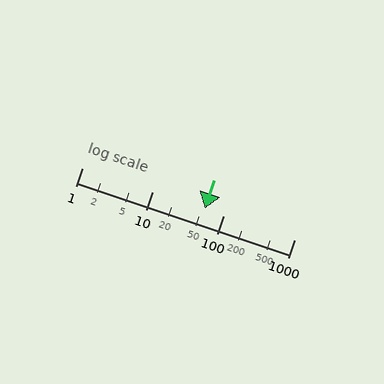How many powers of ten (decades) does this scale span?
The scale spans 3 decades, from 1 to 1000.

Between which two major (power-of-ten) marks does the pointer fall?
The pointer is between 10 and 100.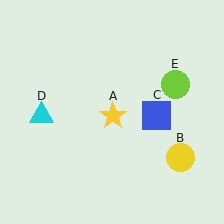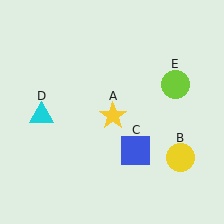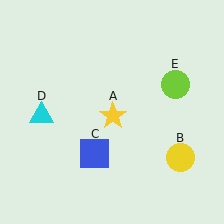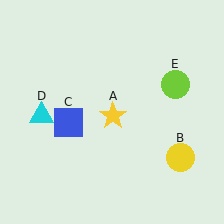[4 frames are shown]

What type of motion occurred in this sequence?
The blue square (object C) rotated clockwise around the center of the scene.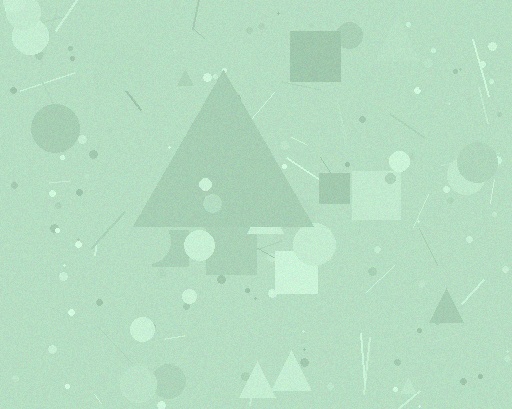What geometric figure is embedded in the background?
A triangle is embedded in the background.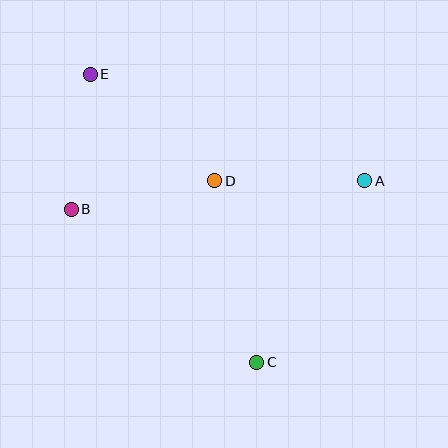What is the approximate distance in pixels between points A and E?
The distance between A and E is approximately 295 pixels.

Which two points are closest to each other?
Points B and E are closest to each other.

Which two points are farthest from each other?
Points C and E are farthest from each other.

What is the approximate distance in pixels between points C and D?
The distance between C and D is approximately 186 pixels.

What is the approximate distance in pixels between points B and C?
The distance between B and C is approximately 240 pixels.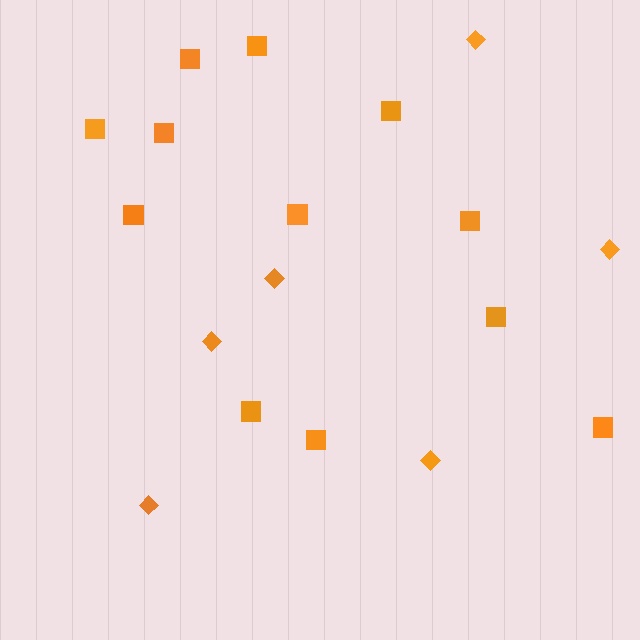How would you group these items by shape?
There are 2 groups: one group of diamonds (6) and one group of squares (12).